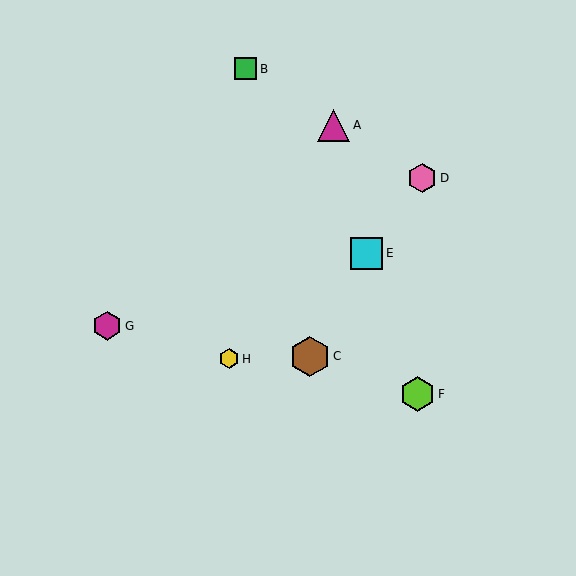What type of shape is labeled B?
Shape B is a green square.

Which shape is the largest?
The brown hexagon (labeled C) is the largest.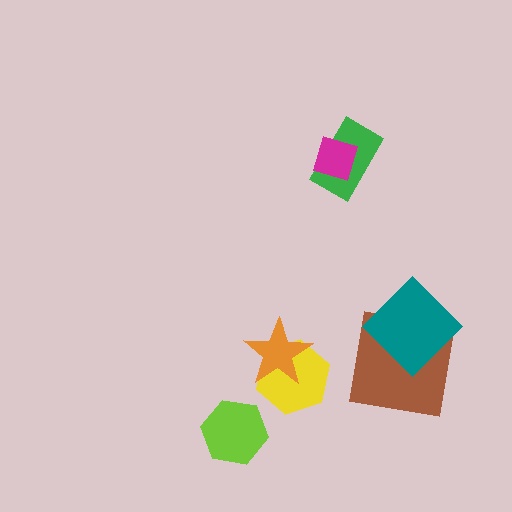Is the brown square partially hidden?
Yes, it is partially covered by another shape.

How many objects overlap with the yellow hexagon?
1 object overlaps with the yellow hexagon.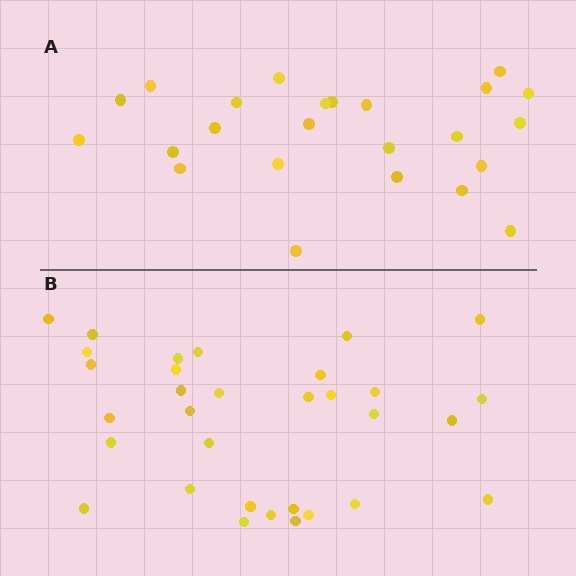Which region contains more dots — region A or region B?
Region B (the bottom region) has more dots.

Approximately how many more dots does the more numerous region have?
Region B has roughly 8 or so more dots than region A.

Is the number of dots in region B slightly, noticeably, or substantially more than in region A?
Region B has noticeably more, but not dramatically so. The ratio is roughly 1.3 to 1.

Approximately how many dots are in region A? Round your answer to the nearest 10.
About 20 dots. (The exact count is 24, which rounds to 20.)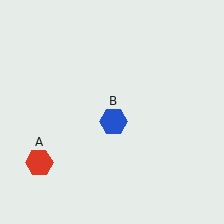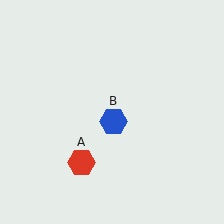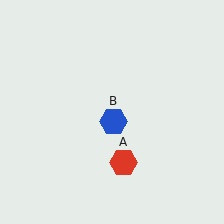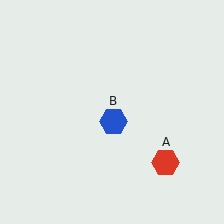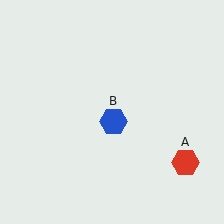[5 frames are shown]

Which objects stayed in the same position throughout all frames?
Blue hexagon (object B) remained stationary.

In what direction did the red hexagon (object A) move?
The red hexagon (object A) moved right.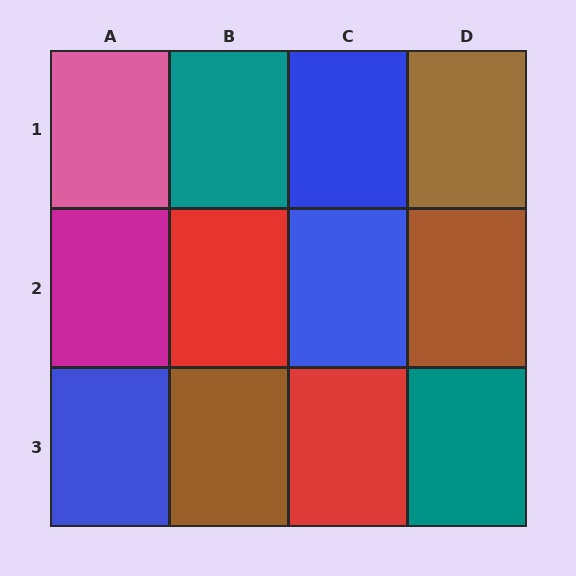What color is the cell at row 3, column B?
Brown.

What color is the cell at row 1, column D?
Brown.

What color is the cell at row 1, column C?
Blue.